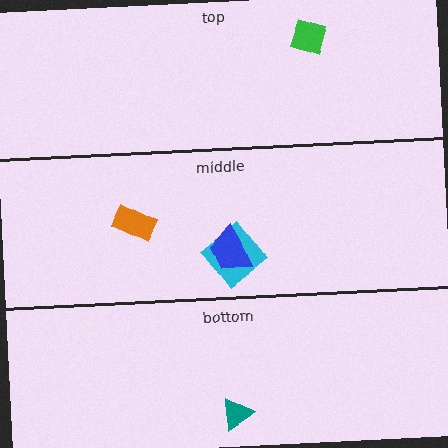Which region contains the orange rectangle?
The middle region.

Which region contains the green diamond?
The top region.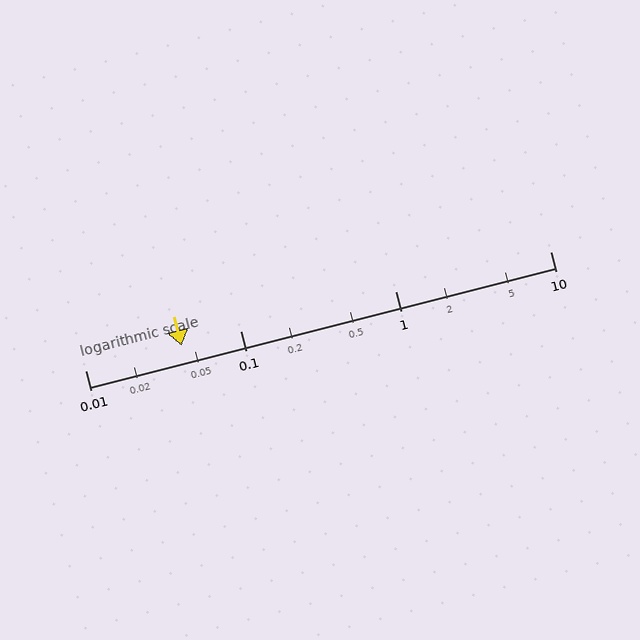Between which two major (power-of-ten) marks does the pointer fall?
The pointer is between 0.01 and 0.1.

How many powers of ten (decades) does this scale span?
The scale spans 3 decades, from 0.01 to 10.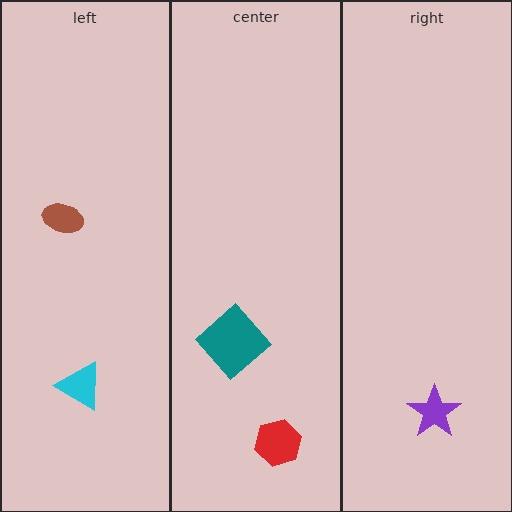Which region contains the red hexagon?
The center region.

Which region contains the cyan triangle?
The left region.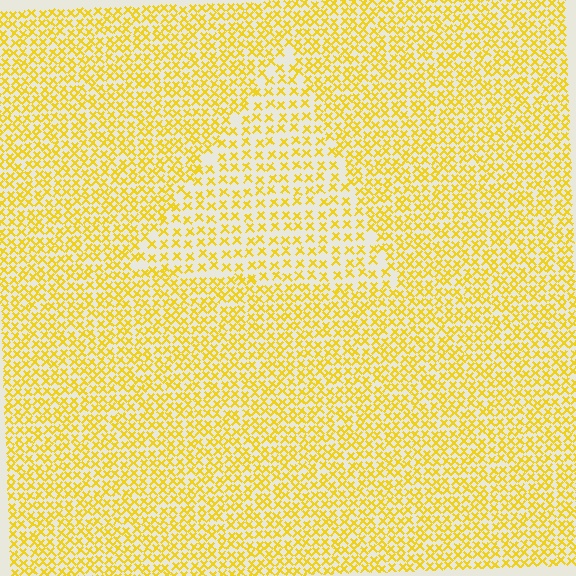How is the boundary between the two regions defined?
The boundary is defined by a change in element density (approximately 1.7x ratio). All elements are the same color, size, and shape.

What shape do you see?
I see a triangle.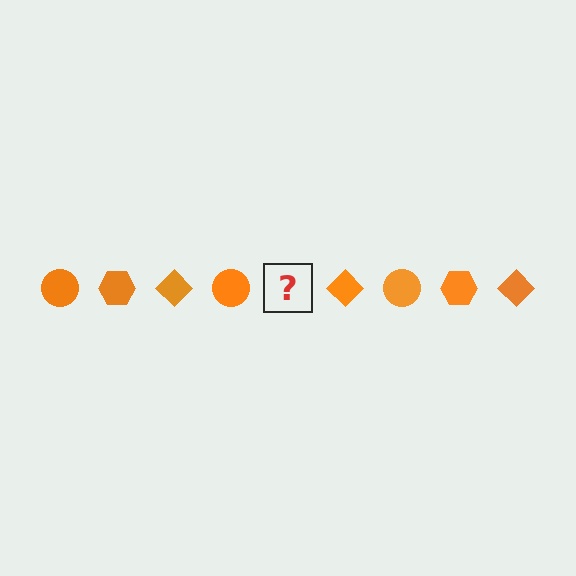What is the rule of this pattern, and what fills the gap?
The rule is that the pattern cycles through circle, hexagon, diamond shapes in orange. The gap should be filled with an orange hexagon.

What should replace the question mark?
The question mark should be replaced with an orange hexagon.